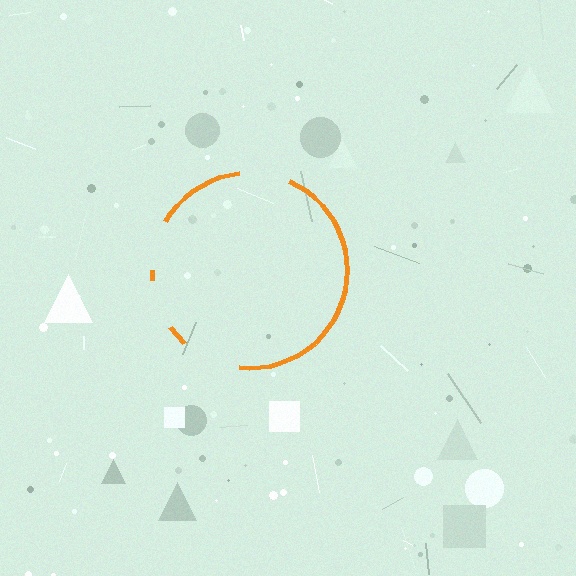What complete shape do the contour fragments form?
The contour fragments form a circle.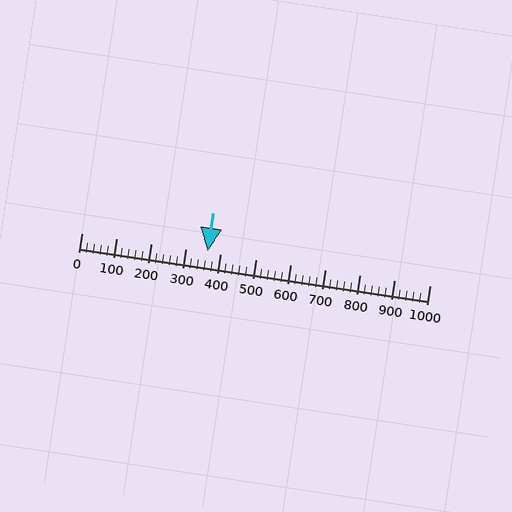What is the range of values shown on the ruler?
The ruler shows values from 0 to 1000.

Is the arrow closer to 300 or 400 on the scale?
The arrow is closer to 400.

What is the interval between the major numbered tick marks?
The major tick marks are spaced 100 units apart.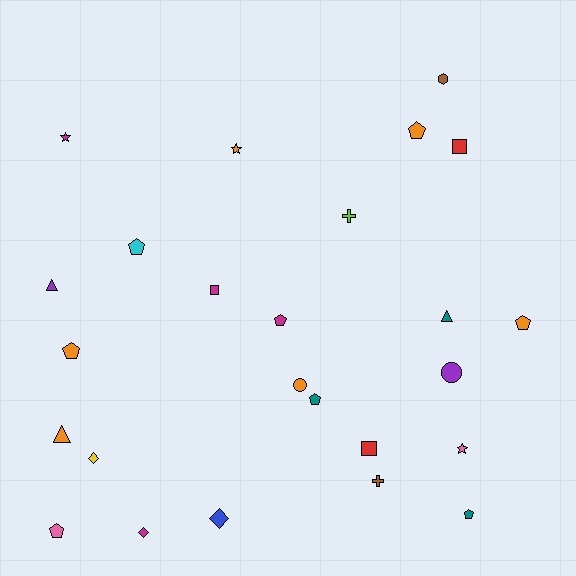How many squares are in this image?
There are 3 squares.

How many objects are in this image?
There are 25 objects.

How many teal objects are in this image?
There are 3 teal objects.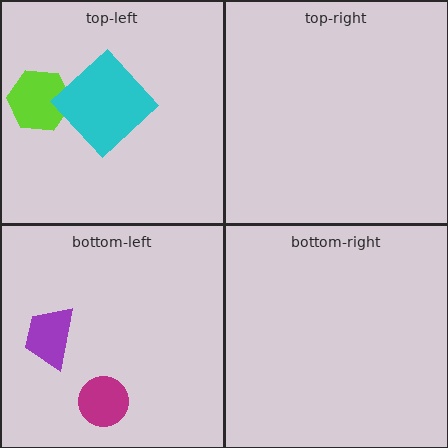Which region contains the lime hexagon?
The top-left region.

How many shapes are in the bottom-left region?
2.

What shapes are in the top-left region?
The lime hexagon, the cyan diamond.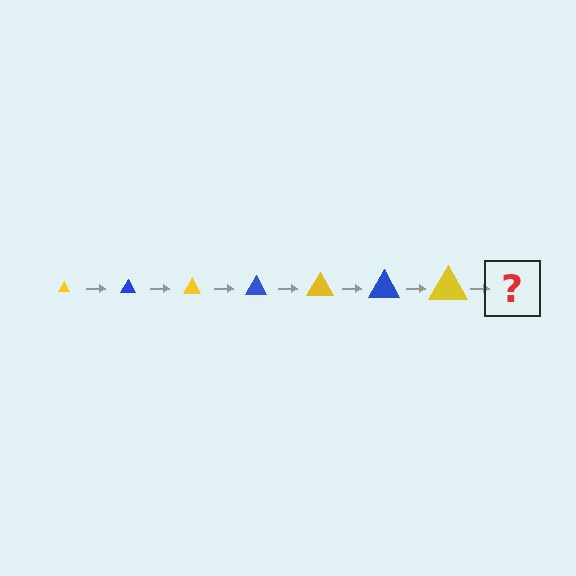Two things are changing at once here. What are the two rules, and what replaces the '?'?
The two rules are that the triangle grows larger each step and the color cycles through yellow and blue. The '?' should be a blue triangle, larger than the previous one.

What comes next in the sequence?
The next element should be a blue triangle, larger than the previous one.